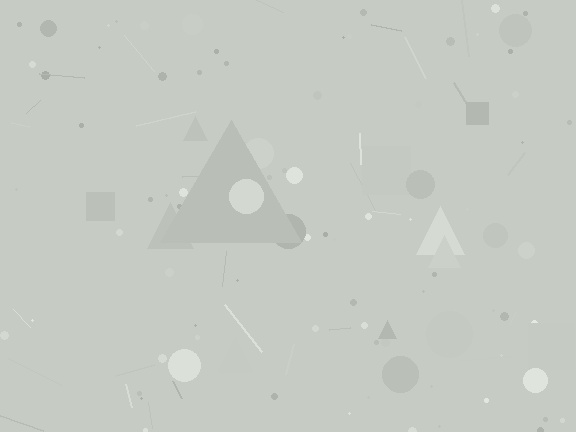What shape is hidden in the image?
A triangle is hidden in the image.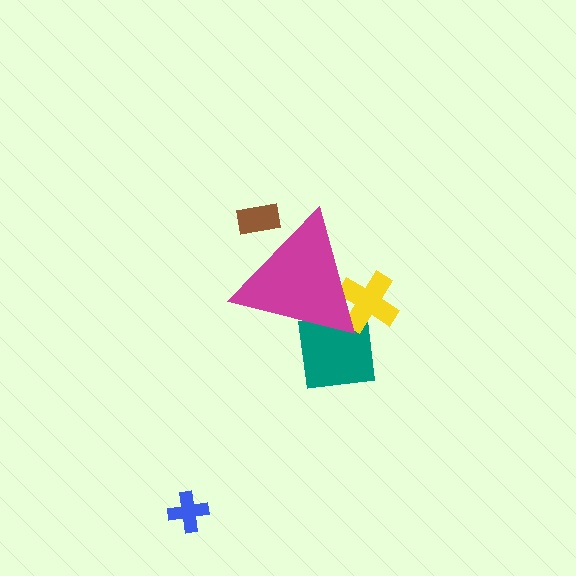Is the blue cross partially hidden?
No, the blue cross is fully visible.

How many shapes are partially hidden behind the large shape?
3 shapes are partially hidden.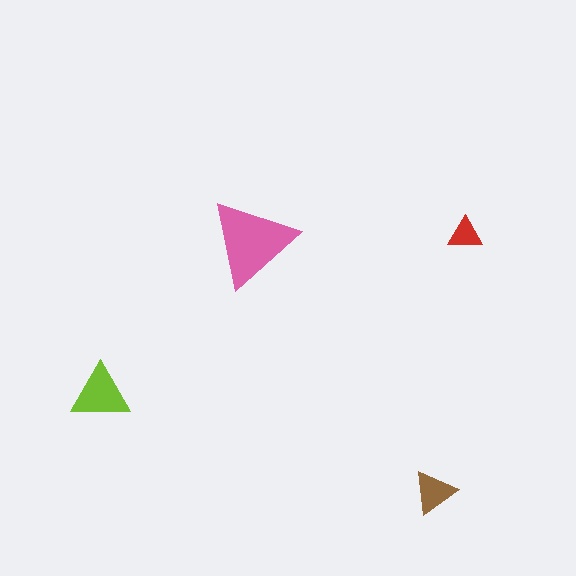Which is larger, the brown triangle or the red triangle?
The brown one.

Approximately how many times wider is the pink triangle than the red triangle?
About 2.5 times wider.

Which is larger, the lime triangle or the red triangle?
The lime one.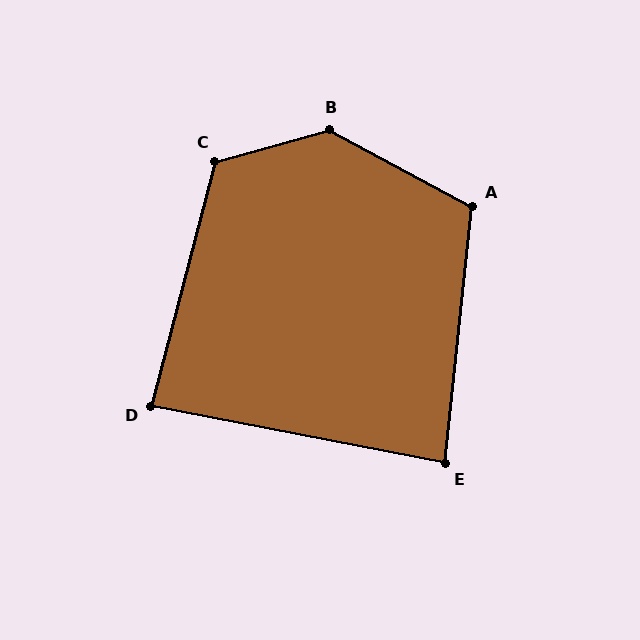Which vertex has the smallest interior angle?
E, at approximately 85 degrees.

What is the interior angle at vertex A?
Approximately 112 degrees (obtuse).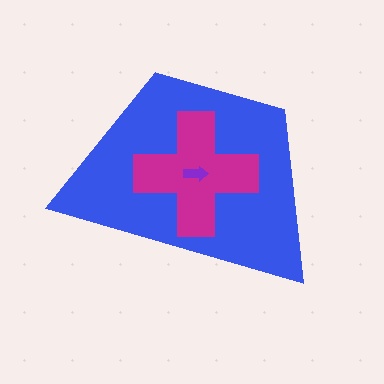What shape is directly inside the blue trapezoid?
The magenta cross.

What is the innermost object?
The purple arrow.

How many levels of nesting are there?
3.